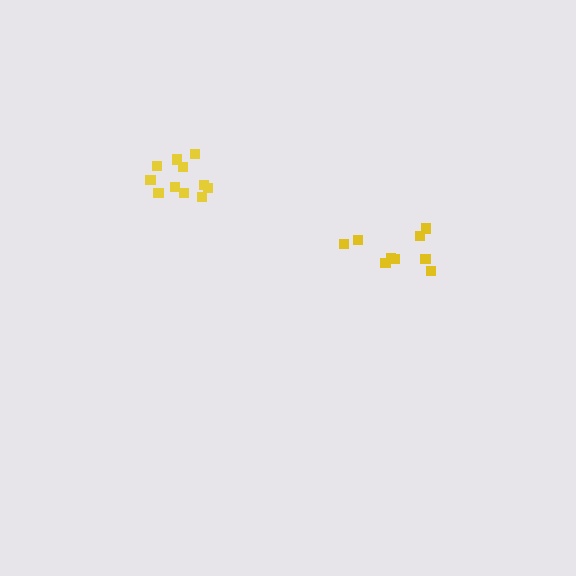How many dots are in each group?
Group 1: 9 dots, Group 2: 11 dots (20 total).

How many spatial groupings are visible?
There are 2 spatial groupings.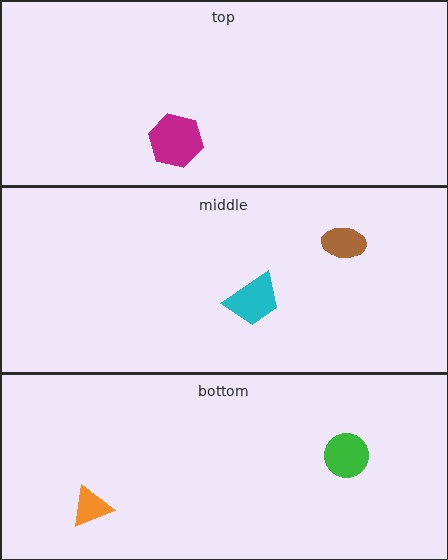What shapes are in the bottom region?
The orange triangle, the green circle.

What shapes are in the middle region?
The cyan trapezoid, the brown ellipse.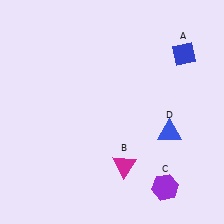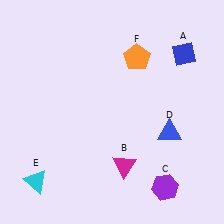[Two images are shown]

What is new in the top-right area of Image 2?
An orange pentagon (F) was added in the top-right area of Image 2.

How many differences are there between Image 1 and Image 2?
There are 2 differences between the two images.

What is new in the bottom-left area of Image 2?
A cyan triangle (E) was added in the bottom-left area of Image 2.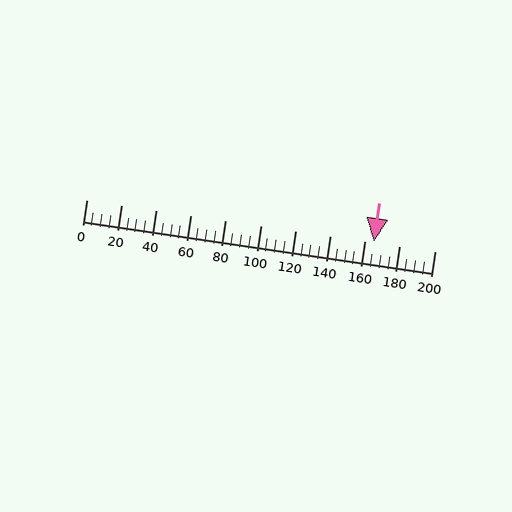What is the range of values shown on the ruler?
The ruler shows values from 0 to 200.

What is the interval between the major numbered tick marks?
The major tick marks are spaced 20 units apart.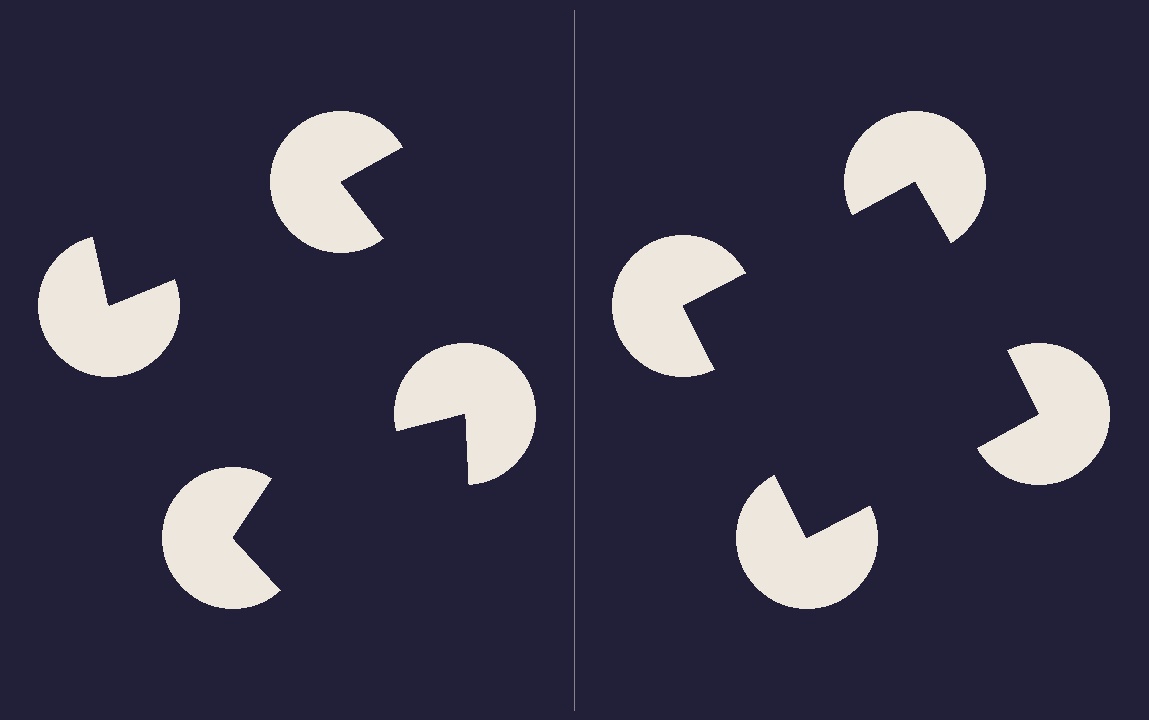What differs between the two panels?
The pac-man discs are positioned identically on both sides; only the wedge orientations differ. On the right they align to a square; on the left they are misaligned.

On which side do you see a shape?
An illusory square appears on the right side. On the left side the wedge cuts are rotated, so no coherent shape forms.